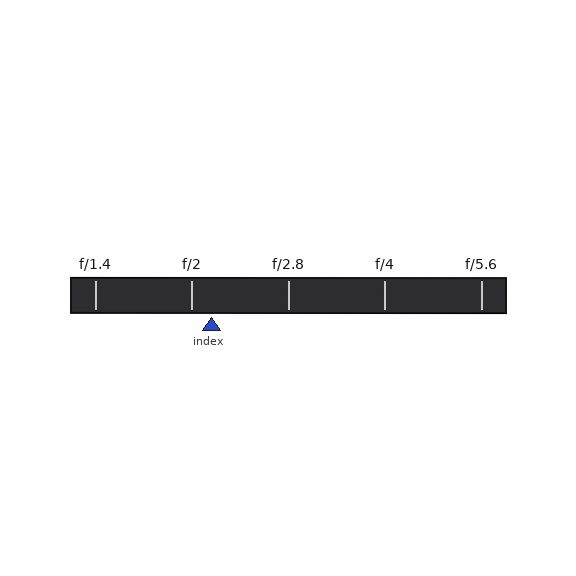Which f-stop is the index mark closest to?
The index mark is closest to f/2.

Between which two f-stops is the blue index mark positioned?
The index mark is between f/2 and f/2.8.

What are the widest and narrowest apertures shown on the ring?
The widest aperture shown is f/1.4 and the narrowest is f/5.6.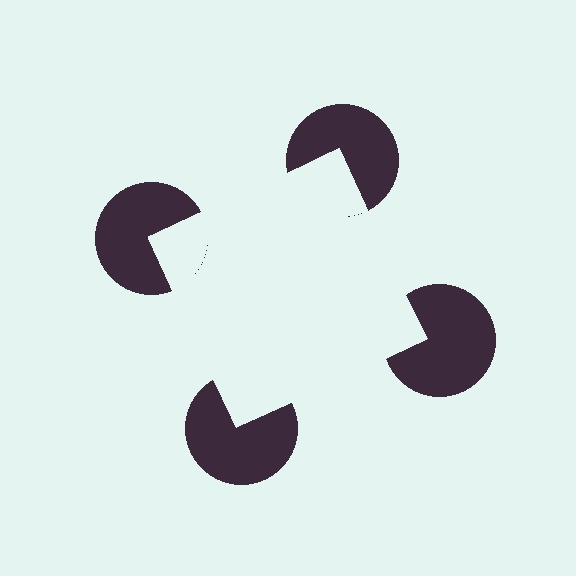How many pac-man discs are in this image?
There are 4 — one at each vertex of the illusory square.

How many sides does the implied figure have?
4 sides.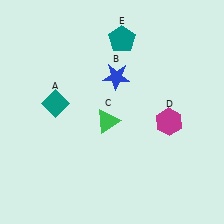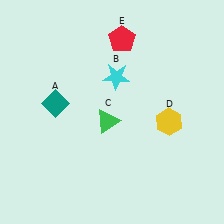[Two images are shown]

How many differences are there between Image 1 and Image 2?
There are 3 differences between the two images.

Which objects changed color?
B changed from blue to cyan. D changed from magenta to yellow. E changed from teal to red.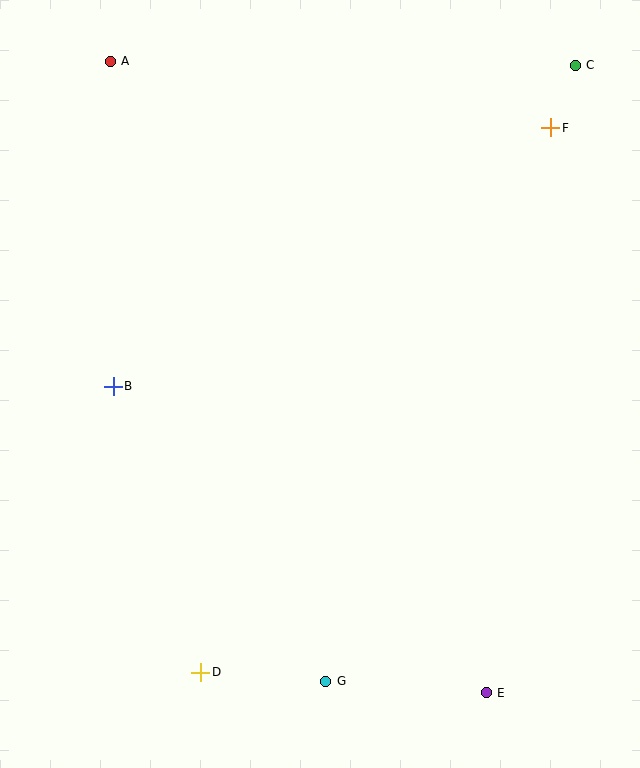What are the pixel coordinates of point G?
Point G is at (326, 681).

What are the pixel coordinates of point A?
Point A is at (110, 61).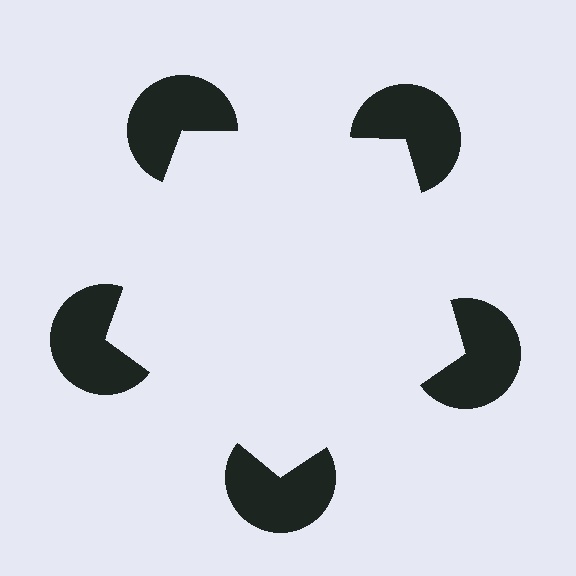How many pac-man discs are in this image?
There are 5 — one at each vertex of the illusory pentagon.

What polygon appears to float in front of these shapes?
An illusory pentagon — its edges are inferred from the aligned wedge cuts in the pac-man discs, not physically drawn.